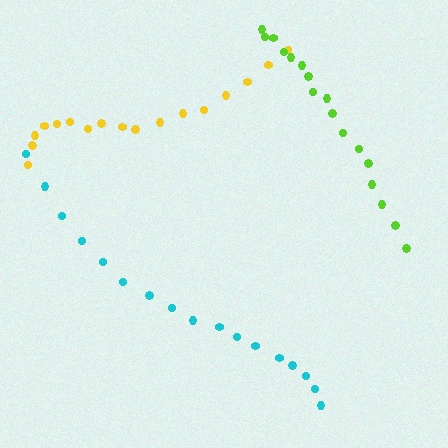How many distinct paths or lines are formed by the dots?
There are 3 distinct paths.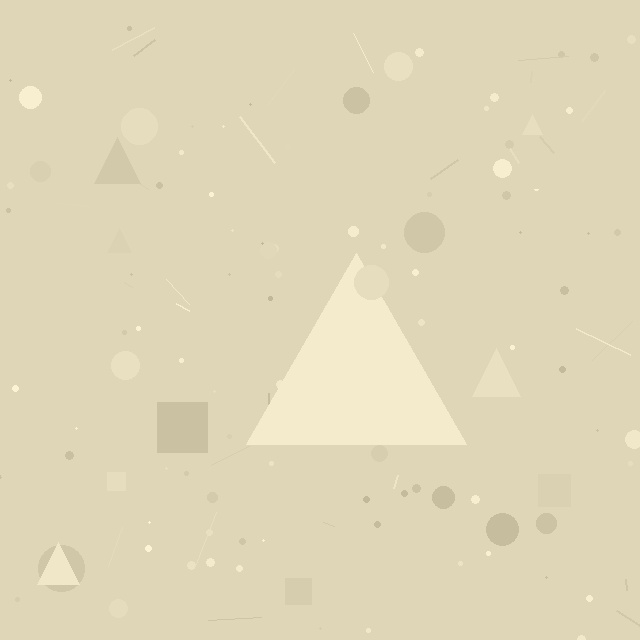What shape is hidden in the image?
A triangle is hidden in the image.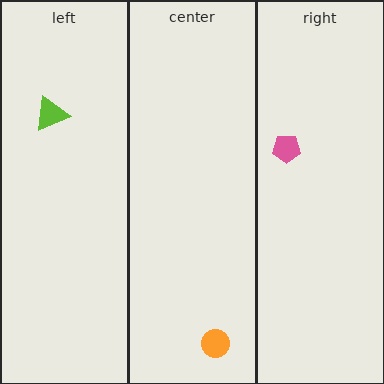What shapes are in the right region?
The pink pentagon.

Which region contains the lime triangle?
The left region.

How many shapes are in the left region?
1.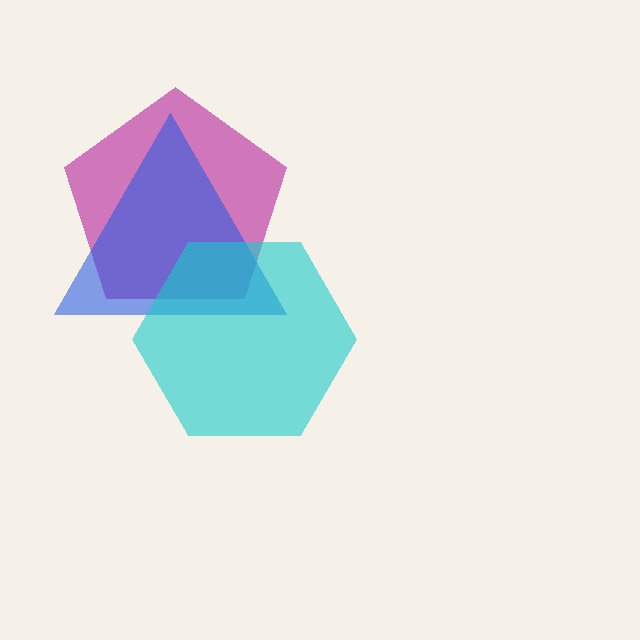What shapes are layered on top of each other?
The layered shapes are: a magenta pentagon, a blue triangle, a cyan hexagon.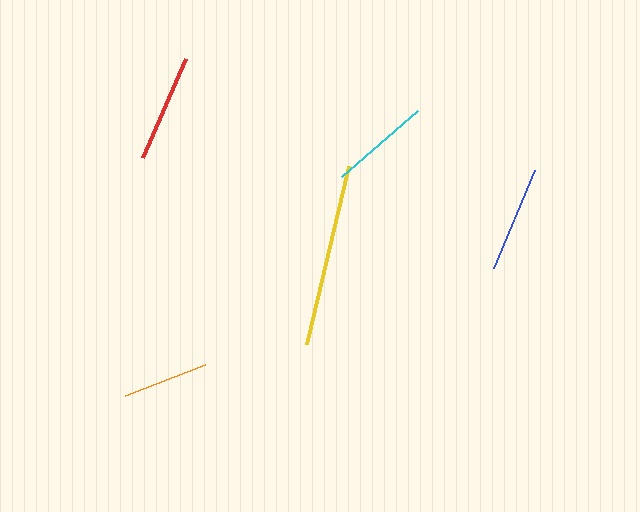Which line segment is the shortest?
The orange line is the shortest at approximately 86 pixels.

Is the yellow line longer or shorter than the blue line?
The yellow line is longer than the blue line.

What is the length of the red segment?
The red segment is approximately 109 pixels long.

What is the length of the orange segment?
The orange segment is approximately 86 pixels long.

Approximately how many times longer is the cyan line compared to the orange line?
The cyan line is approximately 1.2 times the length of the orange line.